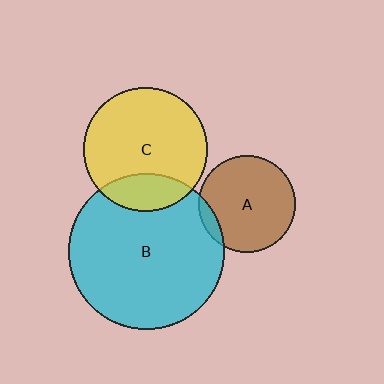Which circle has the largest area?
Circle B (cyan).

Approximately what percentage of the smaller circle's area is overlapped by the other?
Approximately 10%.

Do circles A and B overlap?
Yes.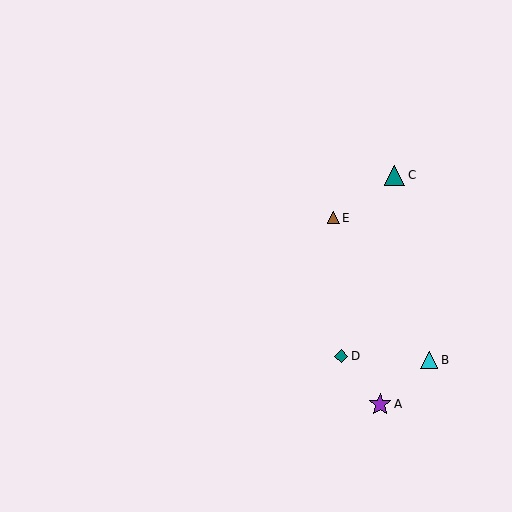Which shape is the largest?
The purple star (labeled A) is the largest.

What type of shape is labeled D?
Shape D is a teal diamond.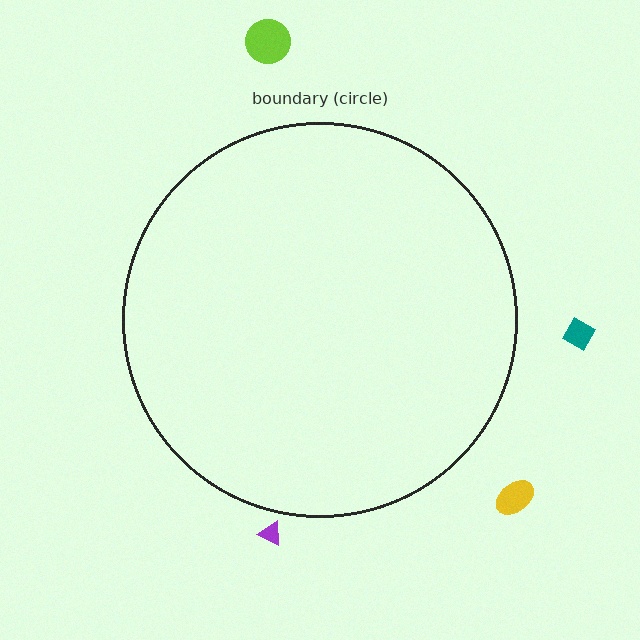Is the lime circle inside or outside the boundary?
Outside.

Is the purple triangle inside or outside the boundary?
Outside.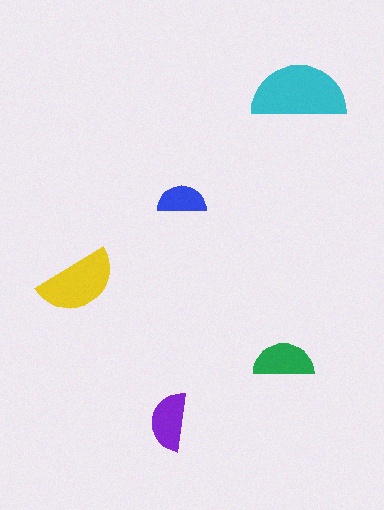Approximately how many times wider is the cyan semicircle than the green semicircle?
About 1.5 times wider.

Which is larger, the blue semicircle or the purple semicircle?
The purple one.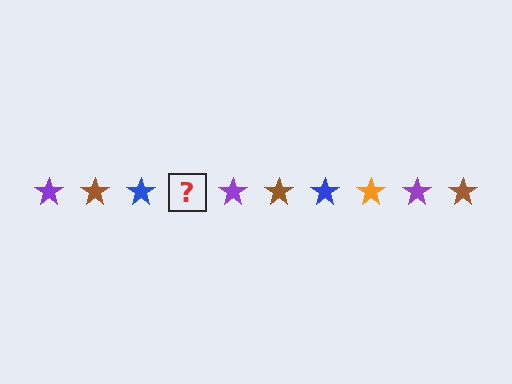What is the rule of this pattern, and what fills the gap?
The rule is that the pattern cycles through purple, brown, blue, orange stars. The gap should be filled with an orange star.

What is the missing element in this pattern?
The missing element is an orange star.